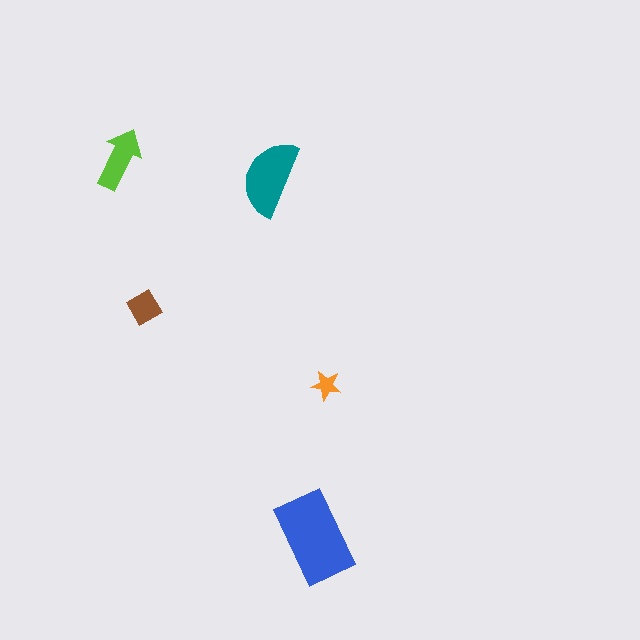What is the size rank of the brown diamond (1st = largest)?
4th.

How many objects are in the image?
There are 5 objects in the image.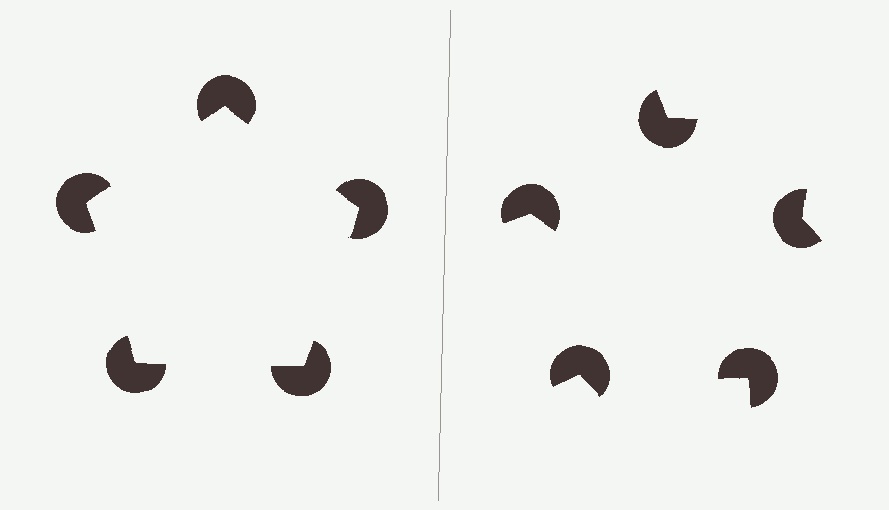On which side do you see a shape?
An illusory pentagon appears on the left side. On the right side the wedge cuts are rotated, so no coherent shape forms.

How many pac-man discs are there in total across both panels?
10 — 5 on each side.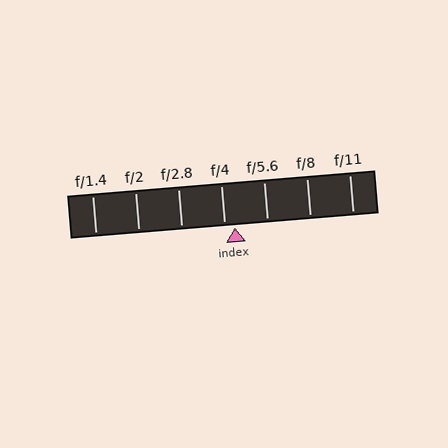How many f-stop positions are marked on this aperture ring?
There are 7 f-stop positions marked.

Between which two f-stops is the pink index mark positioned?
The index mark is between f/4 and f/5.6.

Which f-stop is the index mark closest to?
The index mark is closest to f/4.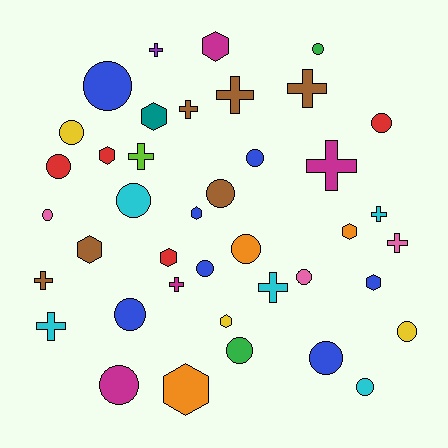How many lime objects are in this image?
There is 1 lime object.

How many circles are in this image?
There are 18 circles.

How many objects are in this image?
There are 40 objects.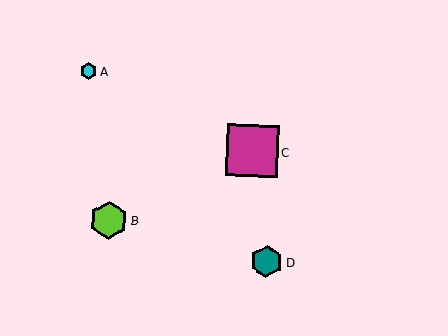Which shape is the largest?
The magenta square (labeled C) is the largest.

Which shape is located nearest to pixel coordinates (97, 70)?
The cyan hexagon (labeled A) at (88, 71) is nearest to that location.